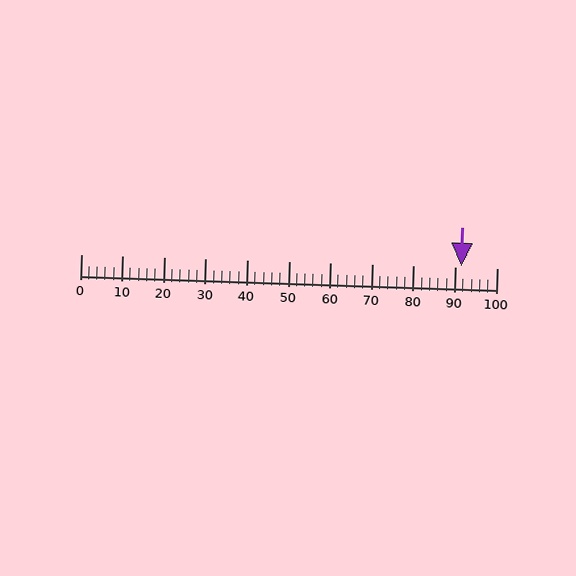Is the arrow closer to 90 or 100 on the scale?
The arrow is closer to 90.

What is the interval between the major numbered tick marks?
The major tick marks are spaced 10 units apart.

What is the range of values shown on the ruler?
The ruler shows values from 0 to 100.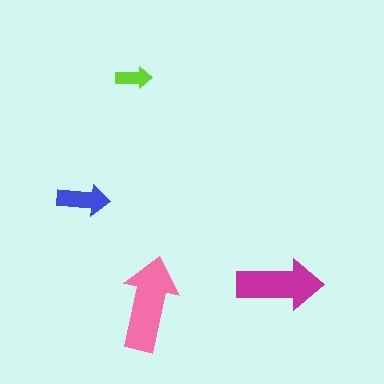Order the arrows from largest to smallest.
the pink one, the magenta one, the blue one, the lime one.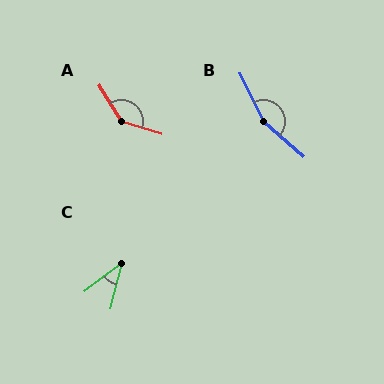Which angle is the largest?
B, at approximately 157 degrees.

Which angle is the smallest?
C, at approximately 38 degrees.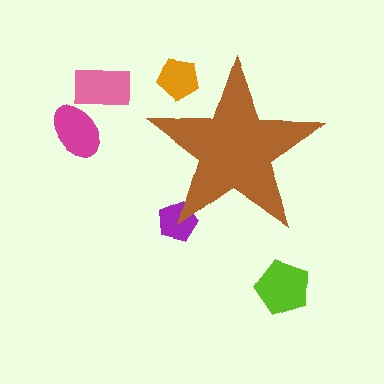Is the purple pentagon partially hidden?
Yes, the purple pentagon is partially hidden behind the brown star.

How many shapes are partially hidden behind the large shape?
2 shapes are partially hidden.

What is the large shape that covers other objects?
A brown star.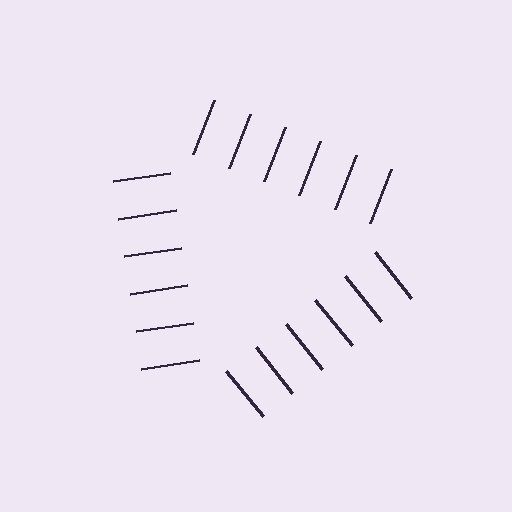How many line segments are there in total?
18 — 6 along each of the 3 edges.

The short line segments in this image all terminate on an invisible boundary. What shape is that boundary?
An illusory triangle — the line segments terminate on its edges but no continuous stroke is drawn.